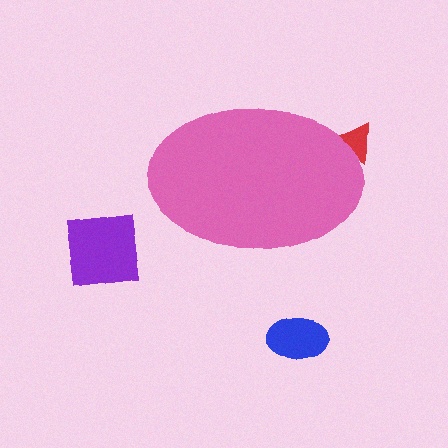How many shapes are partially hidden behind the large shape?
1 shape is partially hidden.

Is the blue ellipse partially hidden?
No, the blue ellipse is fully visible.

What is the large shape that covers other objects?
A pink ellipse.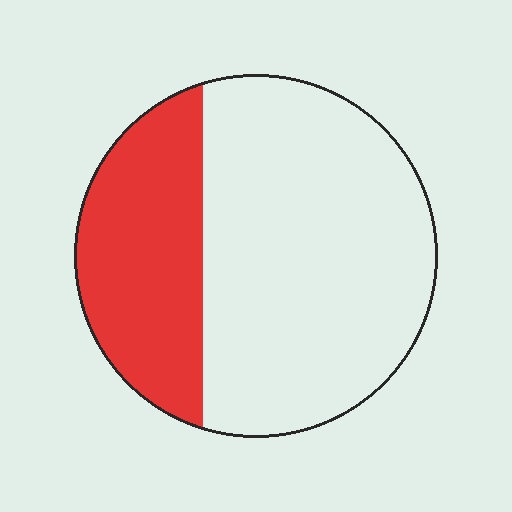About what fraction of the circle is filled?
About one third (1/3).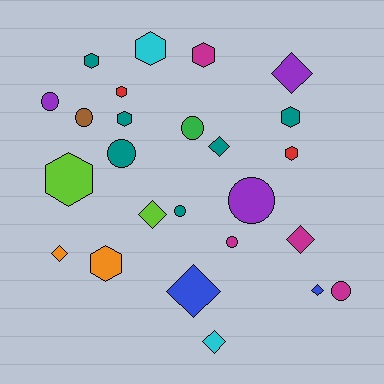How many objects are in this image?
There are 25 objects.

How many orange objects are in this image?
There are 2 orange objects.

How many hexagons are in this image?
There are 9 hexagons.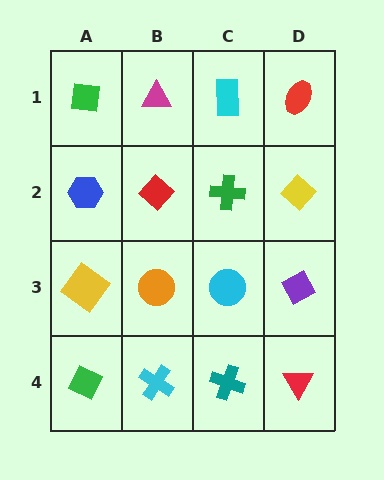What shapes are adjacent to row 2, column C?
A cyan rectangle (row 1, column C), a cyan circle (row 3, column C), a red diamond (row 2, column B), a yellow diamond (row 2, column D).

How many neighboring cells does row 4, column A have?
2.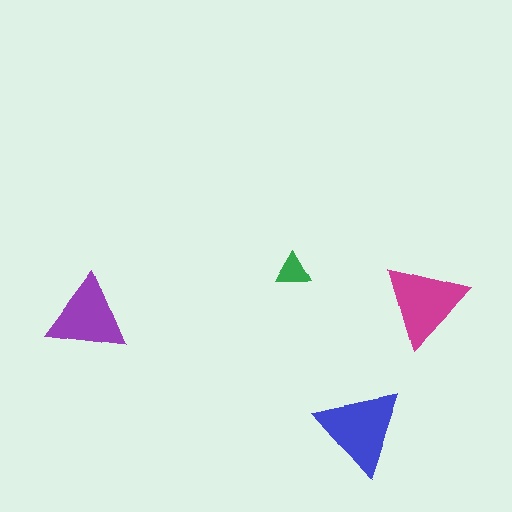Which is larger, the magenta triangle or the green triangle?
The magenta one.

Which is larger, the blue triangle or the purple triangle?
The blue one.